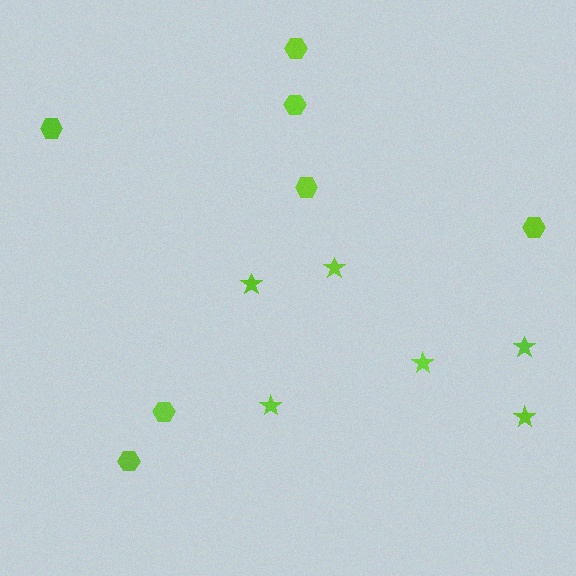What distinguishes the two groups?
There are 2 groups: one group of hexagons (7) and one group of stars (6).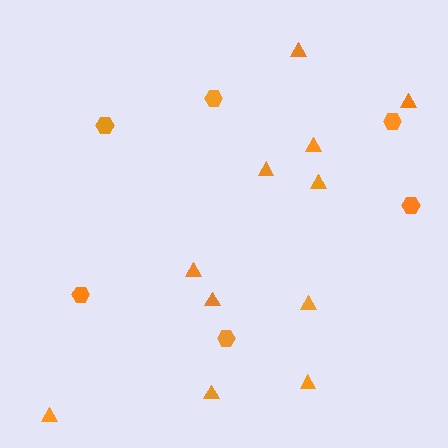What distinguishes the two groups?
There are 2 groups: one group of triangles (11) and one group of hexagons (6).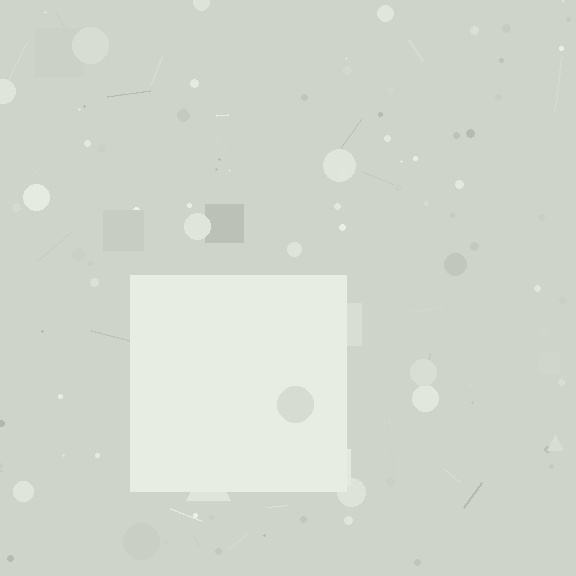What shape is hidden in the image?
A square is hidden in the image.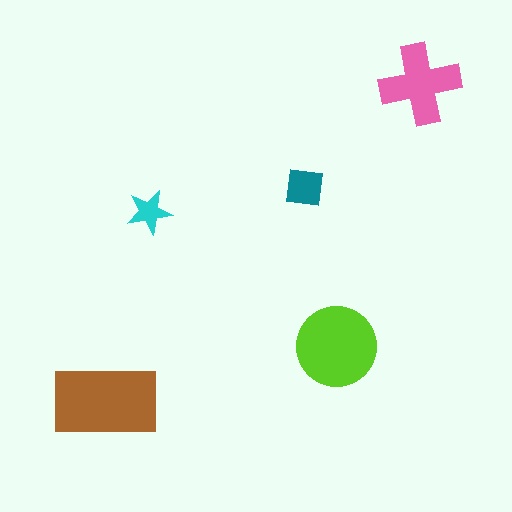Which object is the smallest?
The cyan star.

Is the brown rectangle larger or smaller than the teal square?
Larger.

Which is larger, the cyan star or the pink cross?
The pink cross.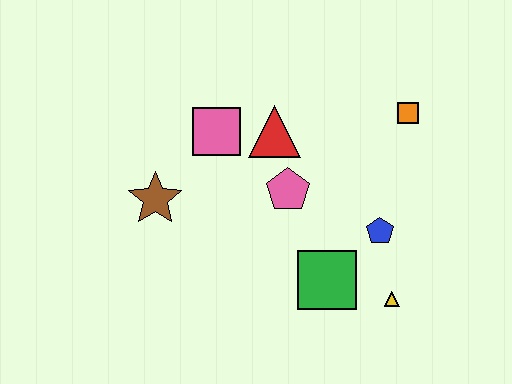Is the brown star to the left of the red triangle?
Yes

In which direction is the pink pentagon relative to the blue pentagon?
The pink pentagon is to the left of the blue pentagon.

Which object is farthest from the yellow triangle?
The brown star is farthest from the yellow triangle.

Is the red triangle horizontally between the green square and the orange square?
No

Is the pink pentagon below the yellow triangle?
No